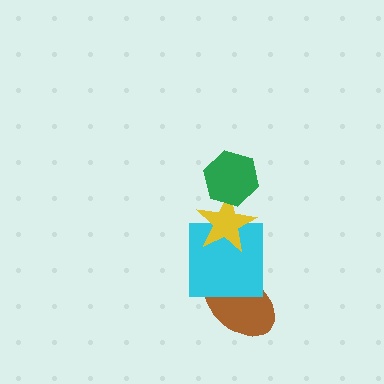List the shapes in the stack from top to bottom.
From top to bottom: the green hexagon, the yellow star, the cyan square, the brown ellipse.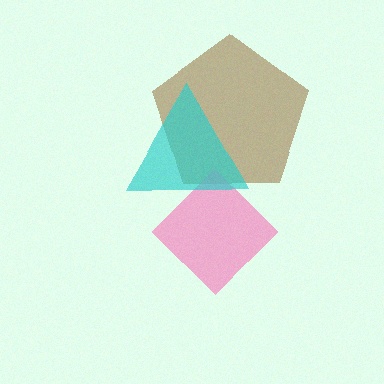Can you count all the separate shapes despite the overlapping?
Yes, there are 3 separate shapes.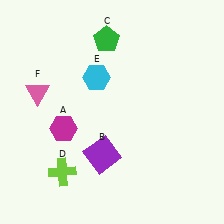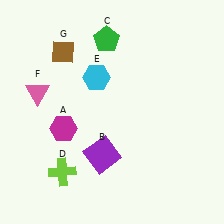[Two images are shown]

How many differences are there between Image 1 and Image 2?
There is 1 difference between the two images.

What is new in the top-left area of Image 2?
A brown diamond (G) was added in the top-left area of Image 2.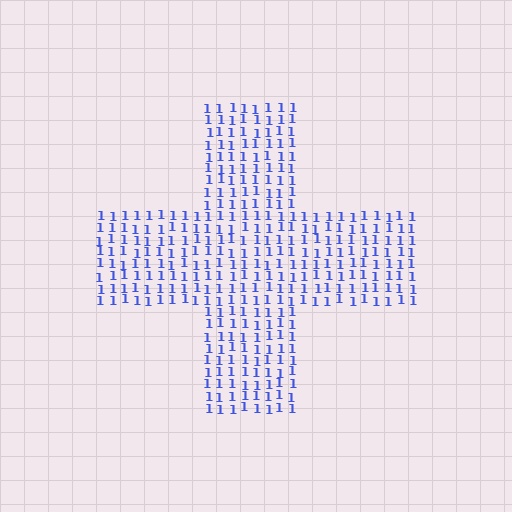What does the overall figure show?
The overall figure shows a cross.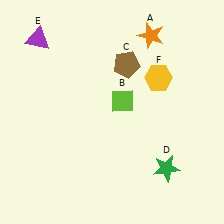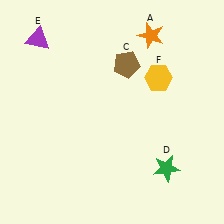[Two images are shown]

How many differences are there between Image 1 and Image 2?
There is 1 difference between the two images.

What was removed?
The lime diamond (B) was removed in Image 2.